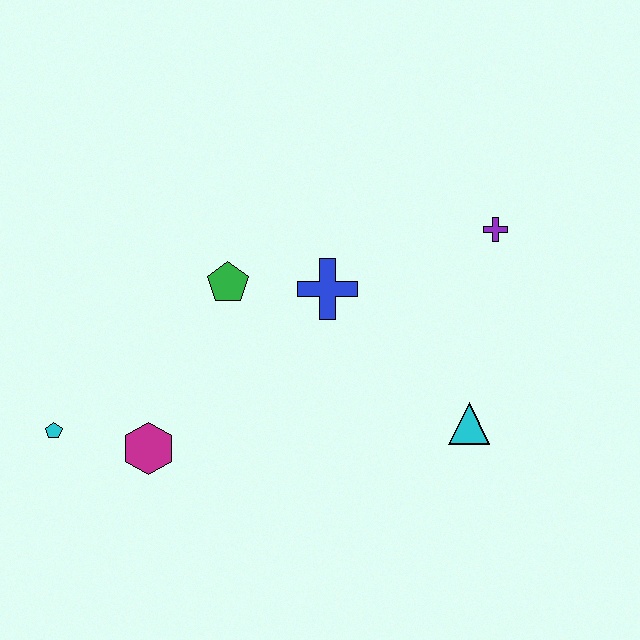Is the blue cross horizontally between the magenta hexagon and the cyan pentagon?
No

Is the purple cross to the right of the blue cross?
Yes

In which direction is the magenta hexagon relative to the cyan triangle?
The magenta hexagon is to the left of the cyan triangle.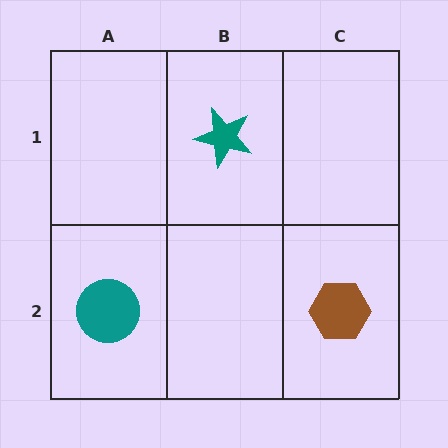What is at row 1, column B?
A teal star.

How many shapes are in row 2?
2 shapes.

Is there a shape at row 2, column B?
No, that cell is empty.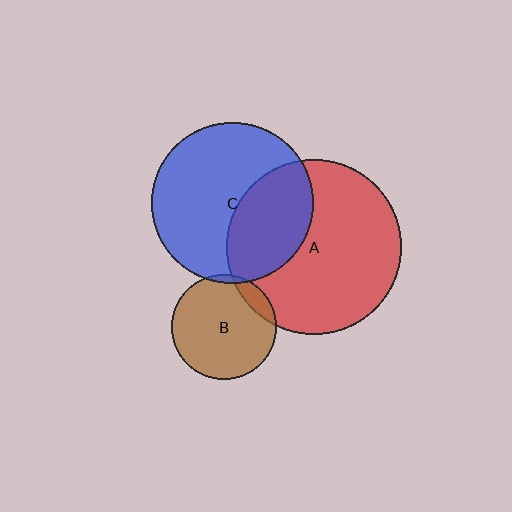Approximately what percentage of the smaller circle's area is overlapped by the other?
Approximately 35%.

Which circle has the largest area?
Circle A (red).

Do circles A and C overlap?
Yes.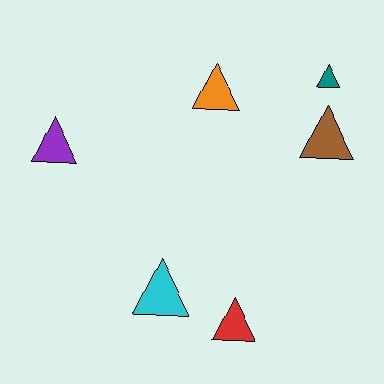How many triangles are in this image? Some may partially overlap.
There are 6 triangles.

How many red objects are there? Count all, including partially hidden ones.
There is 1 red object.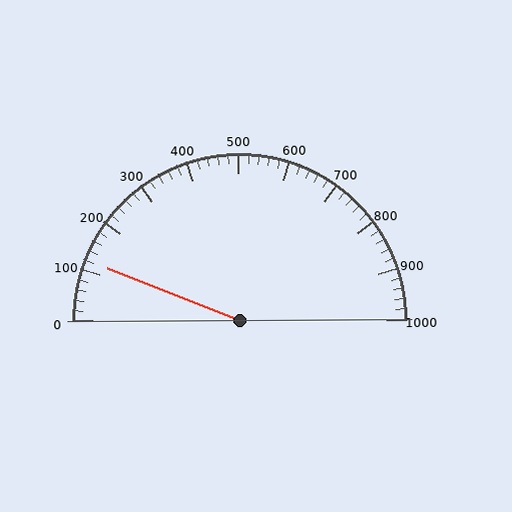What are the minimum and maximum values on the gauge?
The gauge ranges from 0 to 1000.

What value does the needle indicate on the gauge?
The needle indicates approximately 120.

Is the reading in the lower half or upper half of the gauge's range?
The reading is in the lower half of the range (0 to 1000).